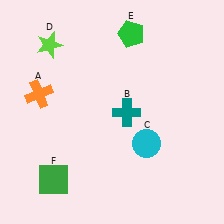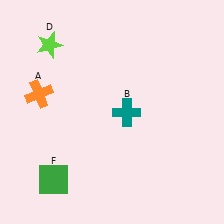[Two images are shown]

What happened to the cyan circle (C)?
The cyan circle (C) was removed in Image 2. It was in the bottom-right area of Image 1.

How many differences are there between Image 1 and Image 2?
There are 2 differences between the two images.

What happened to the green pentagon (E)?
The green pentagon (E) was removed in Image 2. It was in the top-right area of Image 1.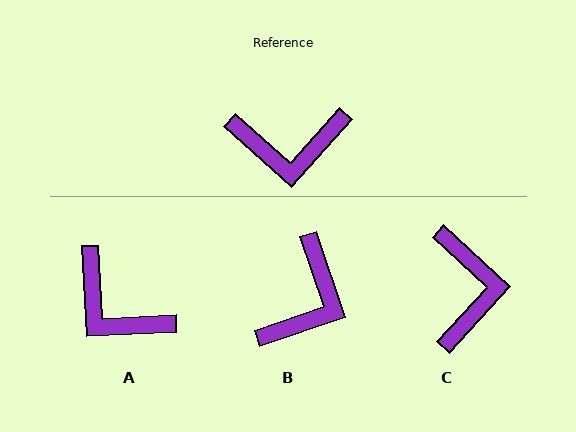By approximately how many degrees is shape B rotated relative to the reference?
Approximately 61 degrees counter-clockwise.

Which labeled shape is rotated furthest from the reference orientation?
C, about 89 degrees away.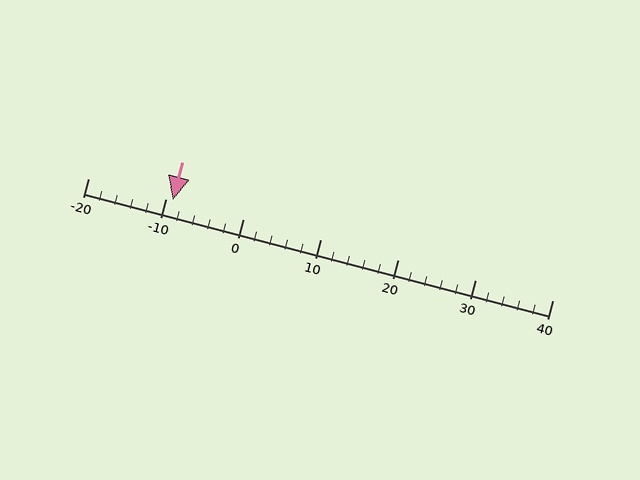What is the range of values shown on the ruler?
The ruler shows values from -20 to 40.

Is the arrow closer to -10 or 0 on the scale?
The arrow is closer to -10.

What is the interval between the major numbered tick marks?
The major tick marks are spaced 10 units apart.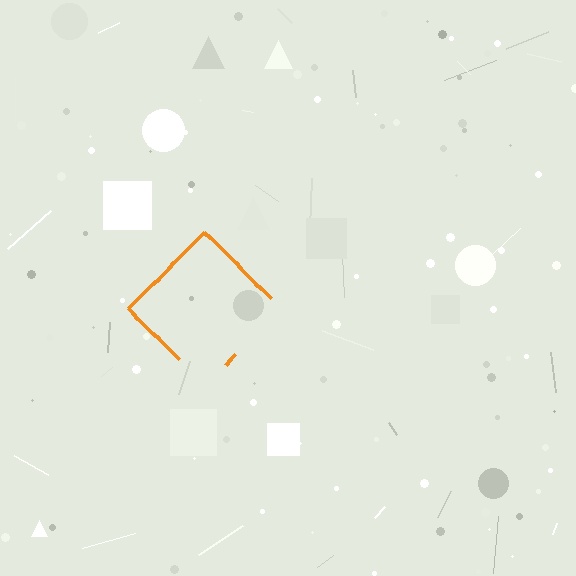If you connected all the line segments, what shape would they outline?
They would outline a diamond.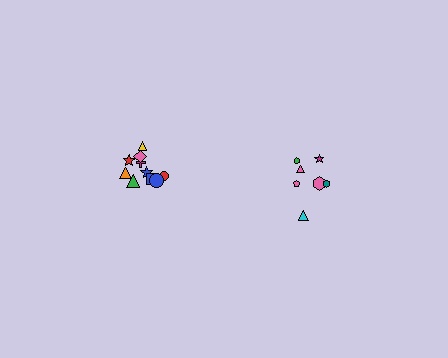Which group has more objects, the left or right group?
The left group.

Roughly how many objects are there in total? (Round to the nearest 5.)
Roughly 15 objects in total.